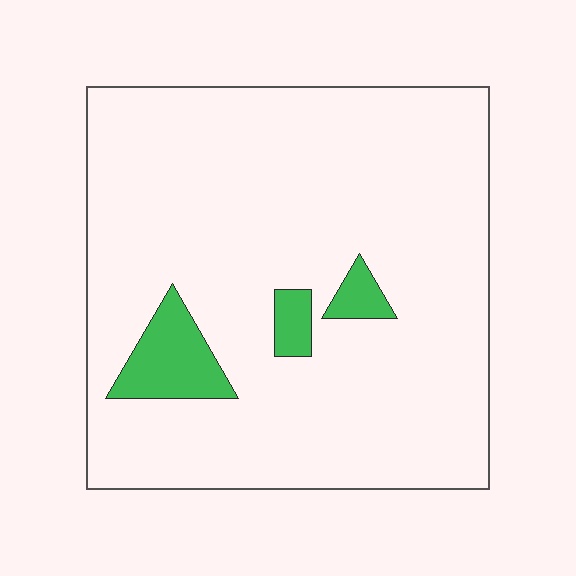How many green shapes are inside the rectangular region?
3.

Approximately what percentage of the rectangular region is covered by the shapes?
Approximately 10%.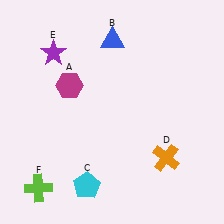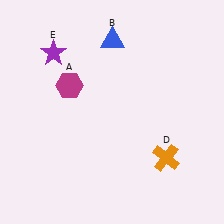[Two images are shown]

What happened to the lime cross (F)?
The lime cross (F) was removed in Image 2. It was in the bottom-left area of Image 1.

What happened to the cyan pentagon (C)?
The cyan pentagon (C) was removed in Image 2. It was in the bottom-left area of Image 1.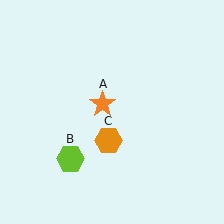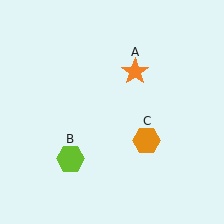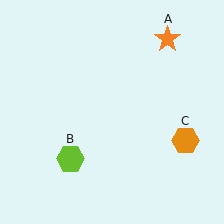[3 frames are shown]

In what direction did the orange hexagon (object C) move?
The orange hexagon (object C) moved right.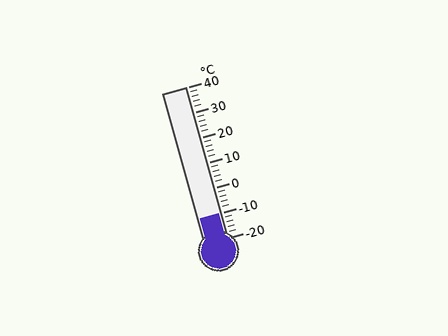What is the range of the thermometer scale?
The thermometer scale ranges from -20°C to 40°C.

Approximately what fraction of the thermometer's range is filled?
The thermometer is filled to approximately 15% of its range.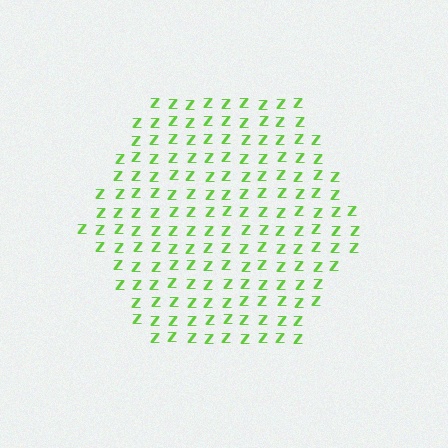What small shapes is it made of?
It is made of small letter Z's.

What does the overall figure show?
The overall figure shows a hexagon.